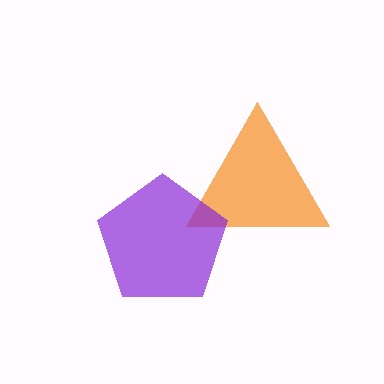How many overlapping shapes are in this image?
There are 2 overlapping shapes in the image.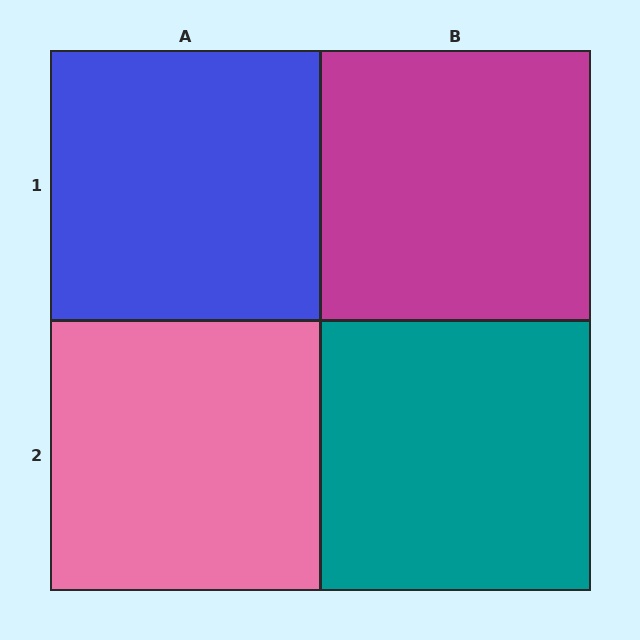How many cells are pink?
1 cell is pink.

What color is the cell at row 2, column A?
Pink.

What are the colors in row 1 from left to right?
Blue, magenta.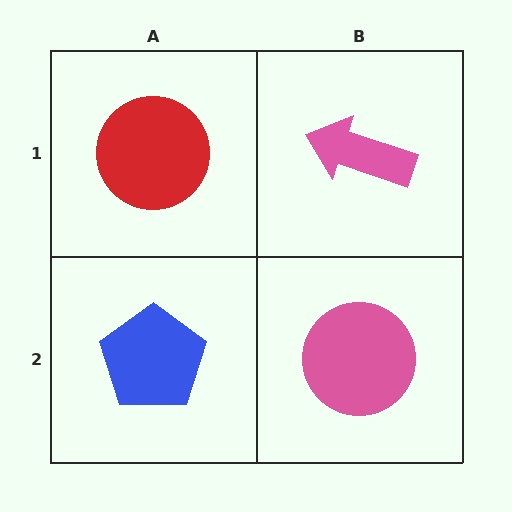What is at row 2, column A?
A blue pentagon.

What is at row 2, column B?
A pink circle.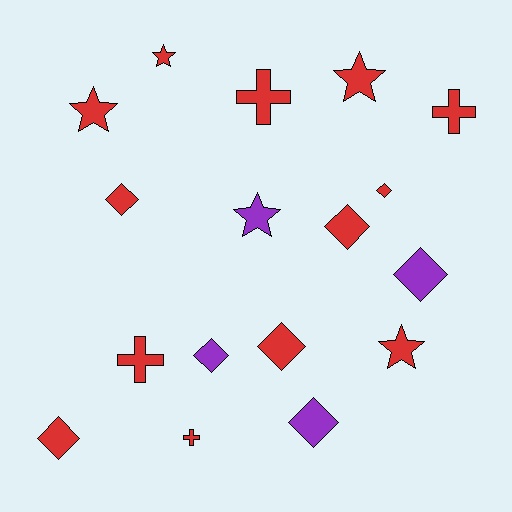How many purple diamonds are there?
There are 3 purple diamonds.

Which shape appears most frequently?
Diamond, with 8 objects.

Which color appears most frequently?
Red, with 13 objects.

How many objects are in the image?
There are 17 objects.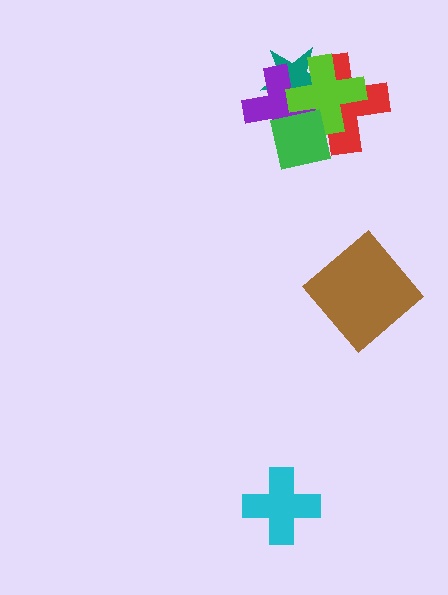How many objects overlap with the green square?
4 objects overlap with the green square.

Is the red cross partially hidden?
Yes, it is partially covered by another shape.